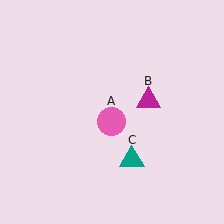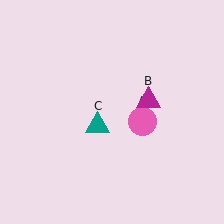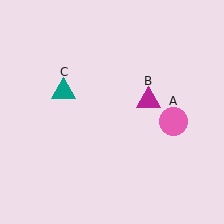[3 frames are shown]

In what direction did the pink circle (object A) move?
The pink circle (object A) moved right.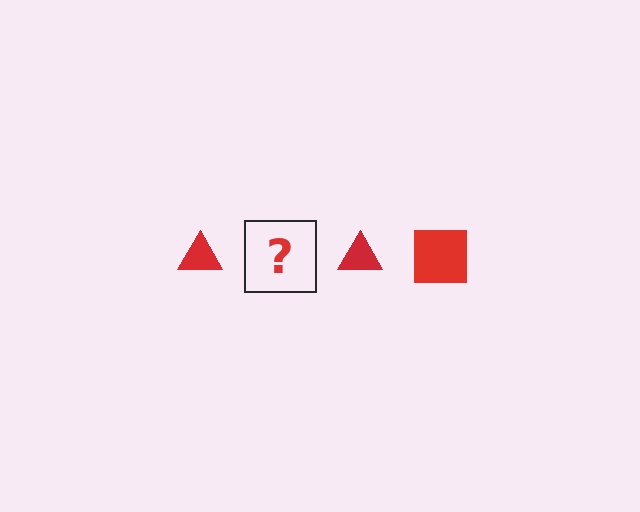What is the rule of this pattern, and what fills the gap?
The rule is that the pattern cycles through triangle, square shapes in red. The gap should be filled with a red square.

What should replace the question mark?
The question mark should be replaced with a red square.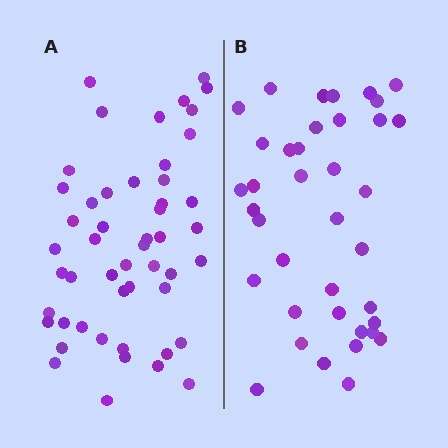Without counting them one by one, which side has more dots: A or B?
Region A (the left region) has more dots.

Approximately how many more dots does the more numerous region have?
Region A has roughly 12 or so more dots than region B.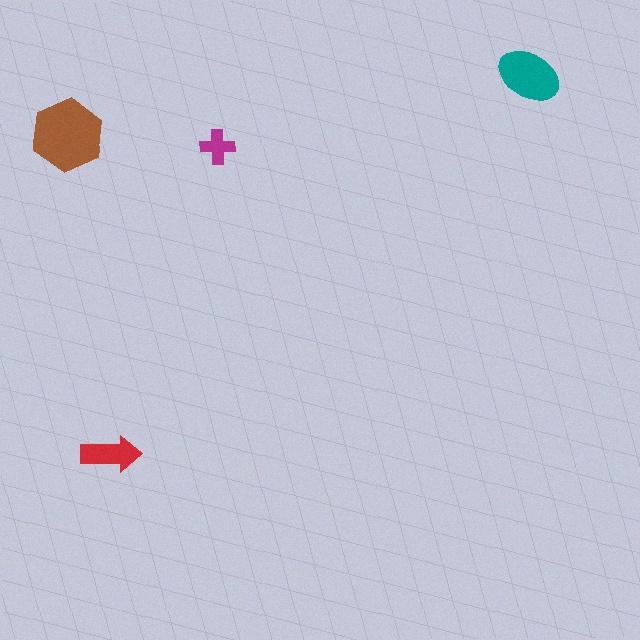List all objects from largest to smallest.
The brown hexagon, the teal ellipse, the red arrow, the magenta cross.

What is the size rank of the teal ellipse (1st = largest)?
2nd.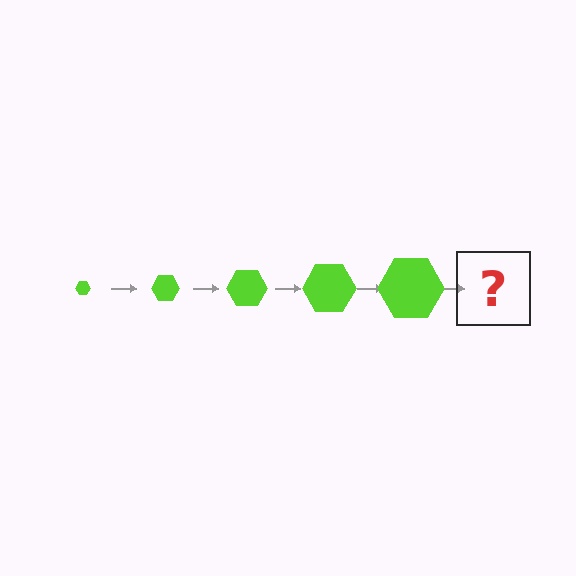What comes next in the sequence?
The next element should be a lime hexagon, larger than the previous one.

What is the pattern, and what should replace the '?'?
The pattern is that the hexagon gets progressively larger each step. The '?' should be a lime hexagon, larger than the previous one.